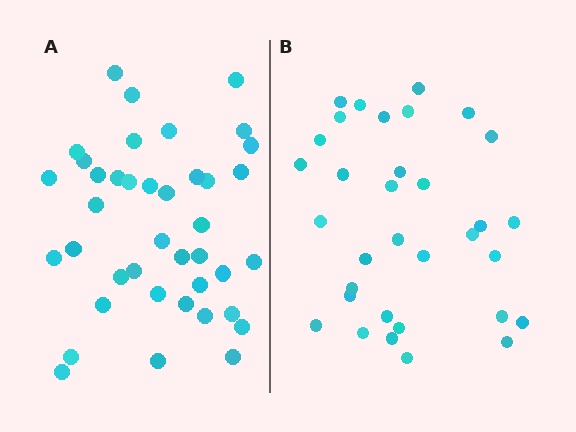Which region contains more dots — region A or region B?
Region A (the left region) has more dots.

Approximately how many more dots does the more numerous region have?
Region A has roughly 8 or so more dots than region B.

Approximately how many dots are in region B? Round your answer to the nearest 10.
About 30 dots. (The exact count is 33, which rounds to 30.)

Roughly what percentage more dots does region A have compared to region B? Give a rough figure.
About 20% more.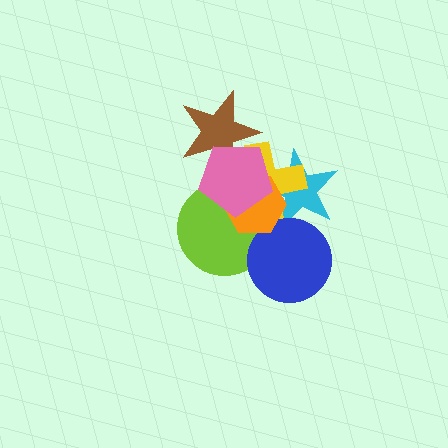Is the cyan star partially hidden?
Yes, it is partially covered by another shape.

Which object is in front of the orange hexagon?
The pink pentagon is in front of the orange hexagon.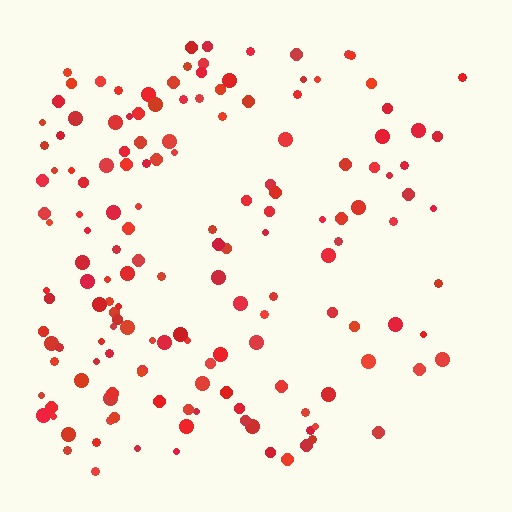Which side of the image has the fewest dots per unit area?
The right.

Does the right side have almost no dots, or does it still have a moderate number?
Still a moderate number, just noticeably fewer than the left.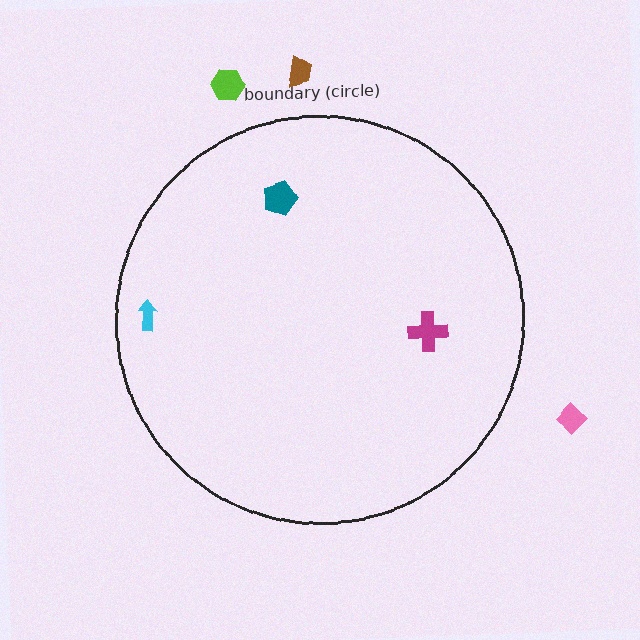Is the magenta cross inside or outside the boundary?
Inside.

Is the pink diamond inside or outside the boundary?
Outside.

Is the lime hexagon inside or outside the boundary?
Outside.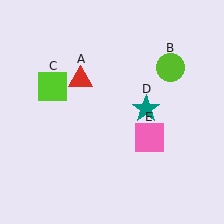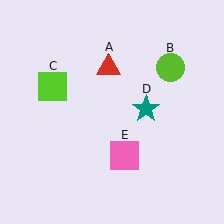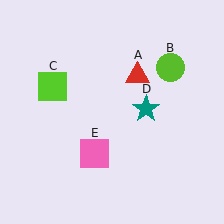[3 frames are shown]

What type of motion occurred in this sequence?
The red triangle (object A), pink square (object E) rotated clockwise around the center of the scene.